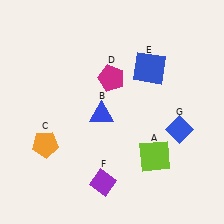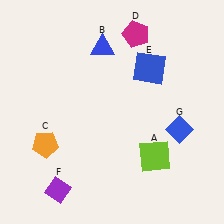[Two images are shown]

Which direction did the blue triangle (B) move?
The blue triangle (B) moved up.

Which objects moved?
The objects that moved are: the blue triangle (B), the magenta pentagon (D), the purple diamond (F).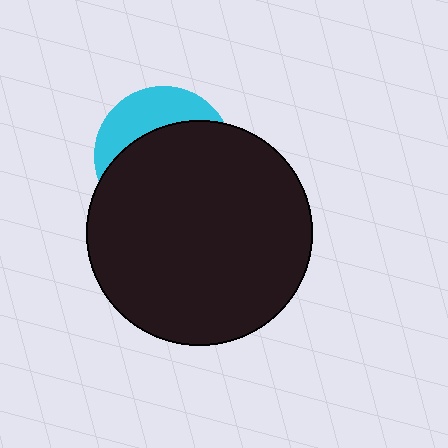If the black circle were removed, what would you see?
You would see the complete cyan circle.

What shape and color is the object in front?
The object in front is a black circle.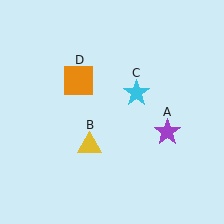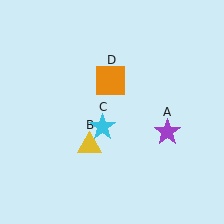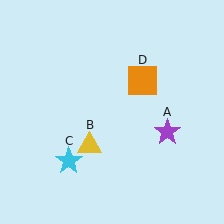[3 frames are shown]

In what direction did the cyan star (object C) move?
The cyan star (object C) moved down and to the left.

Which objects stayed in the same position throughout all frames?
Purple star (object A) and yellow triangle (object B) remained stationary.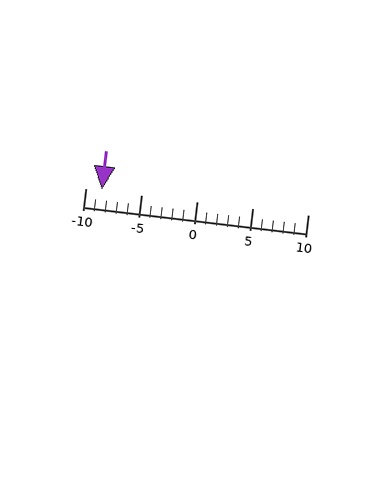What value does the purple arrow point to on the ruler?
The purple arrow points to approximately -8.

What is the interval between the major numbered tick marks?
The major tick marks are spaced 5 units apart.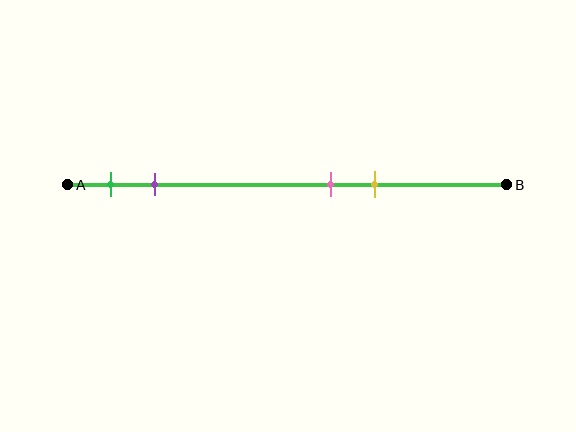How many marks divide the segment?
There are 4 marks dividing the segment.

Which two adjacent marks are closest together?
The pink and yellow marks are the closest adjacent pair.